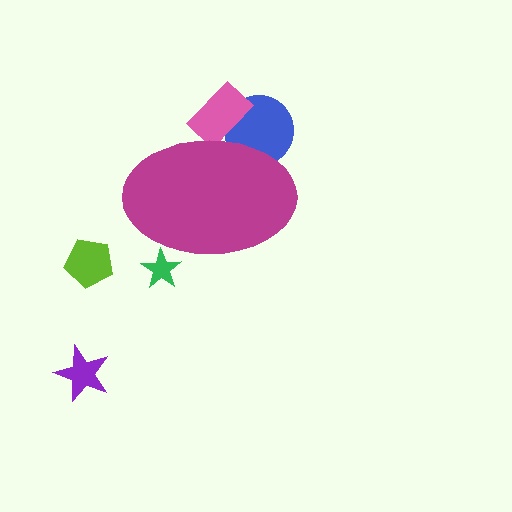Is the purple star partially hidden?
No, the purple star is fully visible.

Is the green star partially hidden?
Yes, the green star is partially hidden behind the magenta ellipse.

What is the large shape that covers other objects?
A magenta ellipse.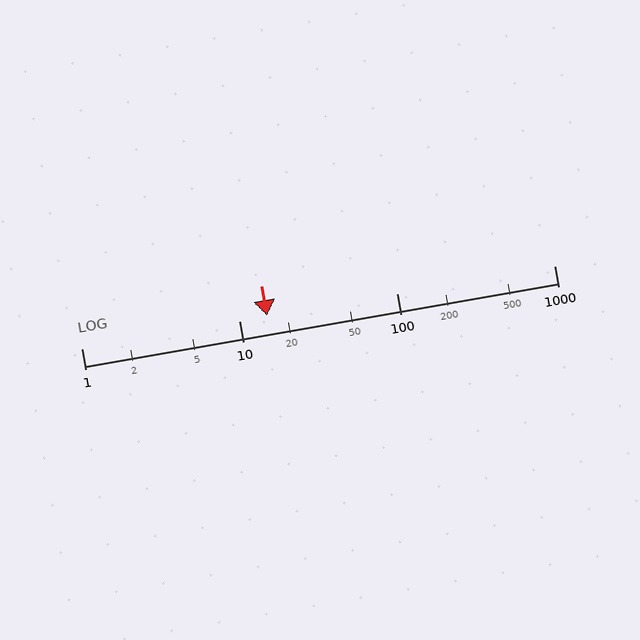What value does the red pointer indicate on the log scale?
The pointer indicates approximately 15.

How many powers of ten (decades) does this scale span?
The scale spans 3 decades, from 1 to 1000.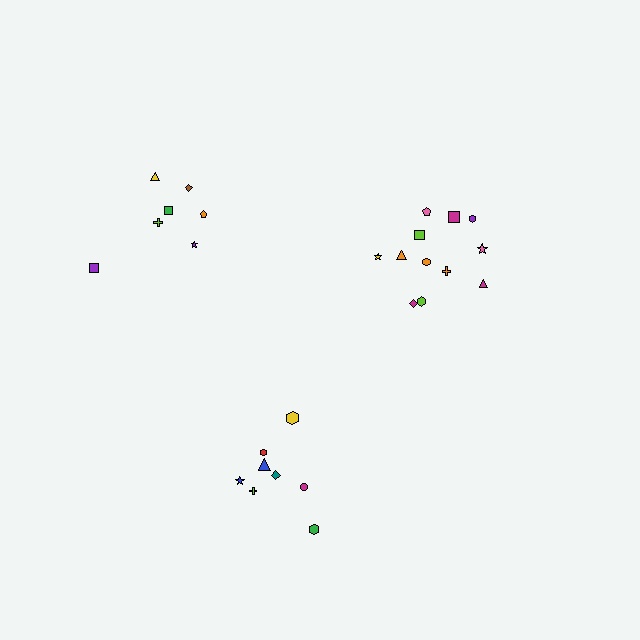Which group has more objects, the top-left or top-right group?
The top-right group.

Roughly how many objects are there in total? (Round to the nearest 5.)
Roughly 25 objects in total.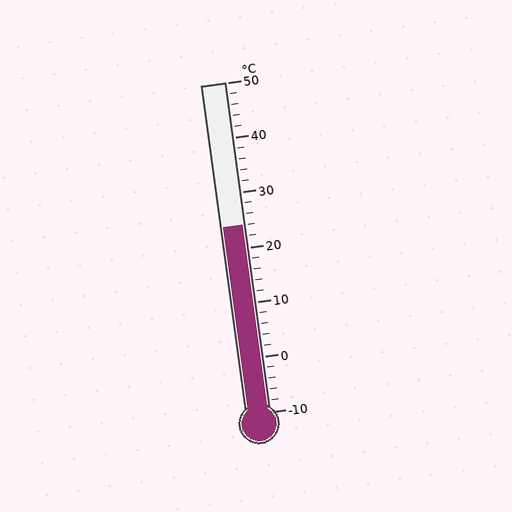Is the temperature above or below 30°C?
The temperature is below 30°C.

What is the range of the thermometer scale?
The thermometer scale ranges from -10°C to 50°C.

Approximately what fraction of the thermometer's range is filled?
The thermometer is filled to approximately 55% of its range.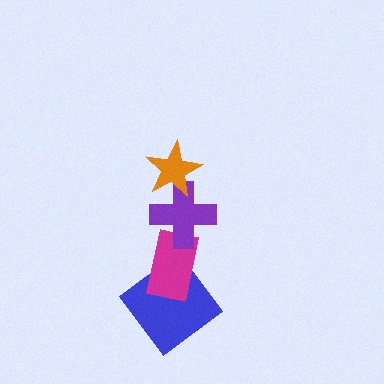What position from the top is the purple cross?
The purple cross is 2nd from the top.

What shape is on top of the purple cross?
The orange star is on top of the purple cross.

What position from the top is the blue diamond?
The blue diamond is 4th from the top.